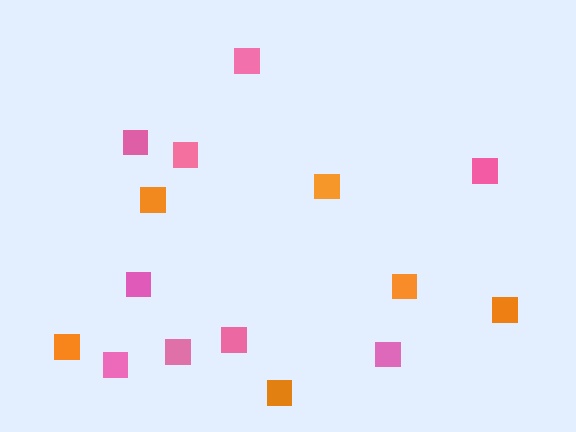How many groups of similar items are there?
There are 2 groups: one group of pink squares (9) and one group of orange squares (6).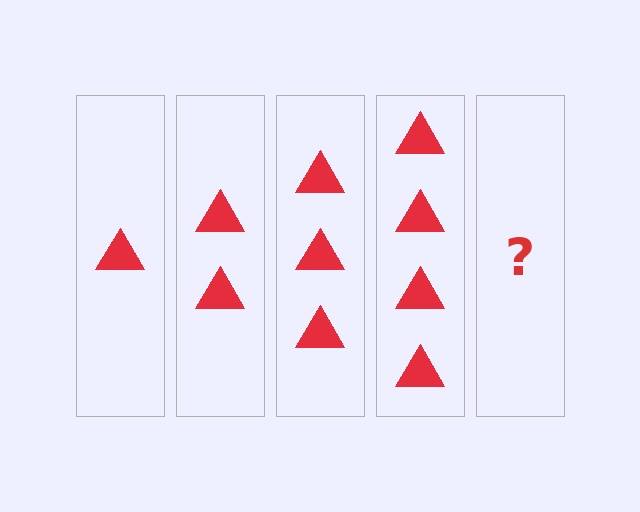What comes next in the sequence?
The next element should be 5 triangles.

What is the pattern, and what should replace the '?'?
The pattern is that each step adds one more triangle. The '?' should be 5 triangles.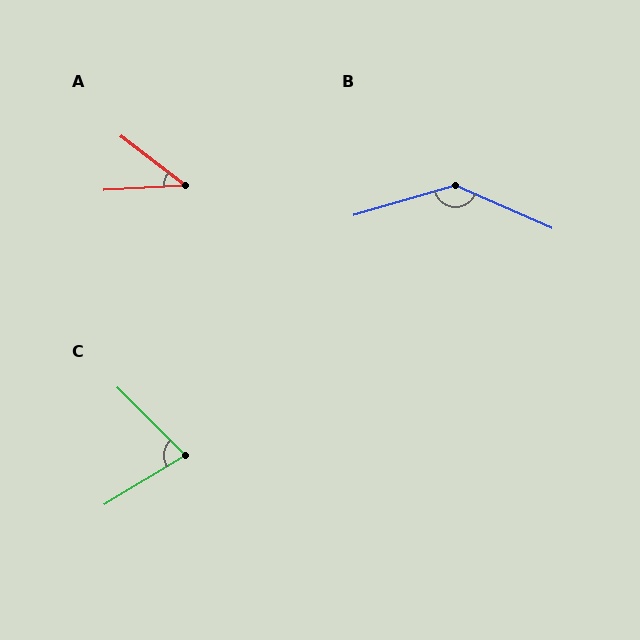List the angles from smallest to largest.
A (41°), C (76°), B (140°).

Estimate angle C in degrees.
Approximately 76 degrees.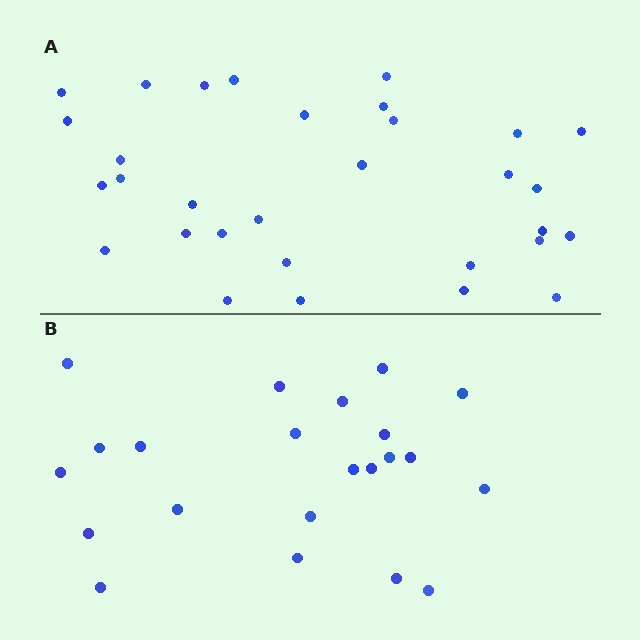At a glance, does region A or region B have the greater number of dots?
Region A (the top region) has more dots.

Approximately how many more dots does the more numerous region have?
Region A has roughly 8 or so more dots than region B.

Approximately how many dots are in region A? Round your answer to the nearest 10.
About 30 dots. (The exact count is 31, which rounds to 30.)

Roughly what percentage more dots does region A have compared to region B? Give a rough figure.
About 40% more.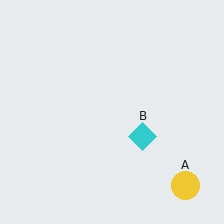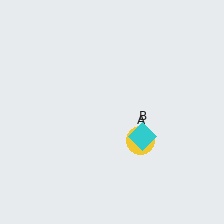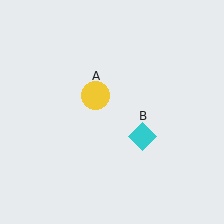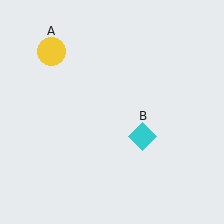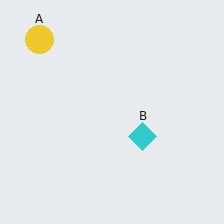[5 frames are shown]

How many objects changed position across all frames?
1 object changed position: yellow circle (object A).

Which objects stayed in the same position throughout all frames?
Cyan diamond (object B) remained stationary.